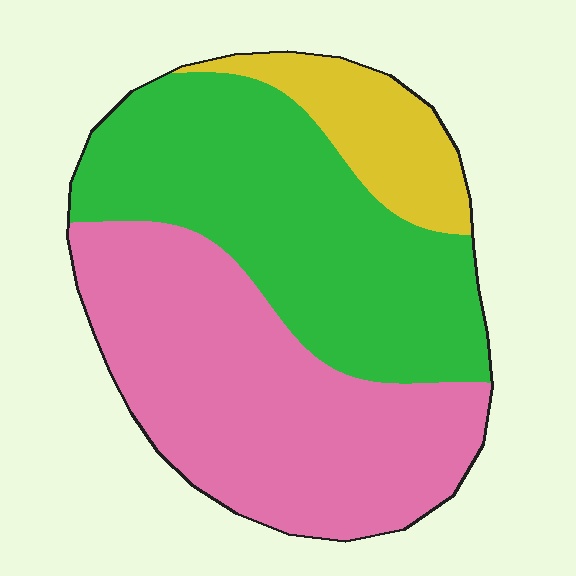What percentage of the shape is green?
Green takes up between a quarter and a half of the shape.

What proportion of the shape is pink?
Pink covers roughly 45% of the shape.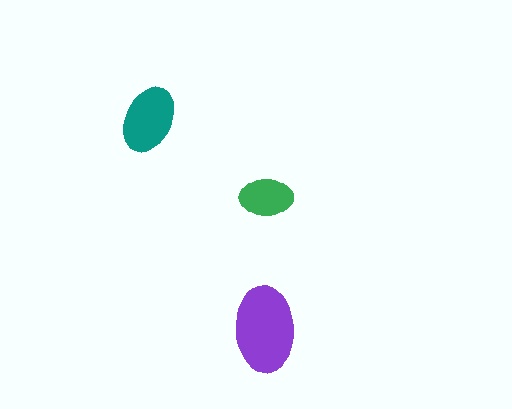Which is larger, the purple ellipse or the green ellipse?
The purple one.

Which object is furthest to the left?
The teal ellipse is leftmost.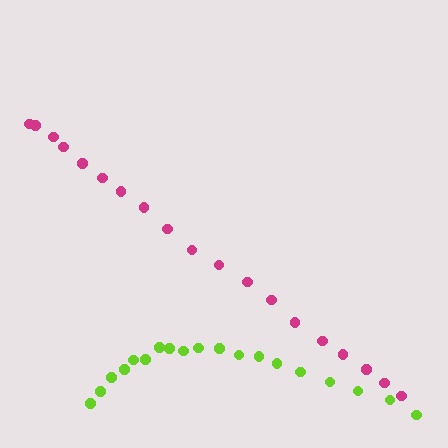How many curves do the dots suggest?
There are 2 distinct paths.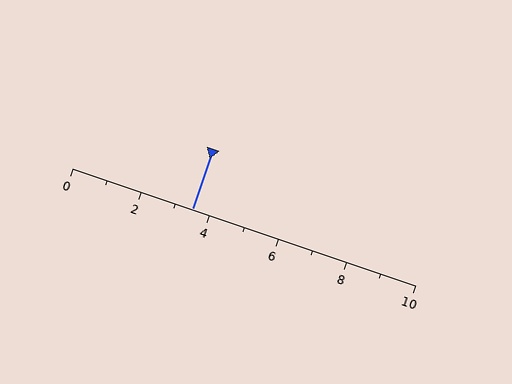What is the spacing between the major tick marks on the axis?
The major ticks are spaced 2 apart.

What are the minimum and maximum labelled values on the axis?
The axis runs from 0 to 10.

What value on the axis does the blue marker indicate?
The marker indicates approximately 3.5.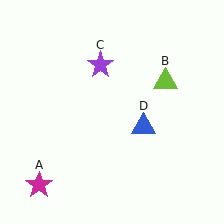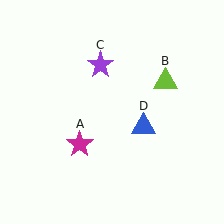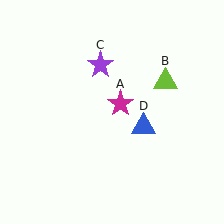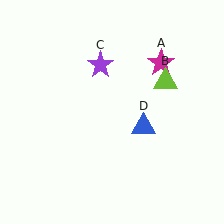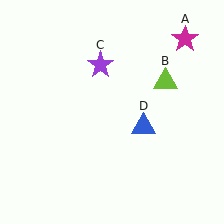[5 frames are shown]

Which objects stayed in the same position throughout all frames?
Lime triangle (object B) and purple star (object C) and blue triangle (object D) remained stationary.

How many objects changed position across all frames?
1 object changed position: magenta star (object A).